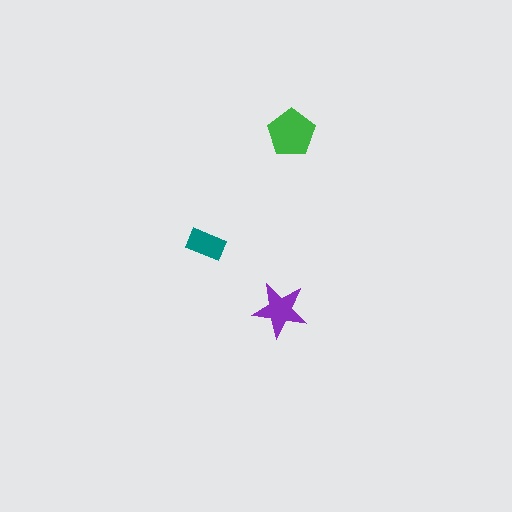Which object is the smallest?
The teal rectangle.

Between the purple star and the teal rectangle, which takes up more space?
The purple star.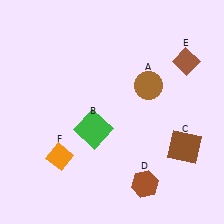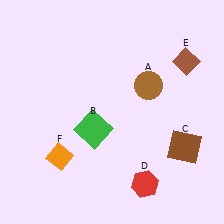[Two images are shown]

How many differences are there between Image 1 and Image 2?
There is 1 difference between the two images.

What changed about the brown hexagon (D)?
In Image 1, D is brown. In Image 2, it changed to red.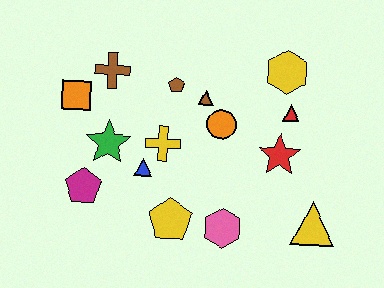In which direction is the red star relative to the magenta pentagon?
The red star is to the right of the magenta pentagon.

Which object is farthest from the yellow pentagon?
The yellow hexagon is farthest from the yellow pentagon.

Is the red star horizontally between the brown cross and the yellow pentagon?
No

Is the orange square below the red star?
No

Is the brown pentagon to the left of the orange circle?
Yes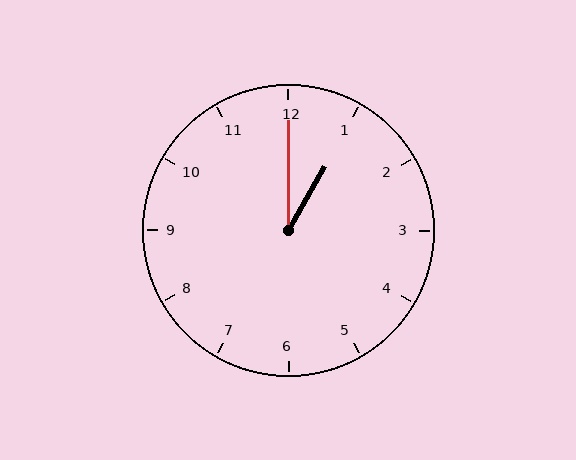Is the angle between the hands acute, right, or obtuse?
It is acute.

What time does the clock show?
1:00.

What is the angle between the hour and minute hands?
Approximately 30 degrees.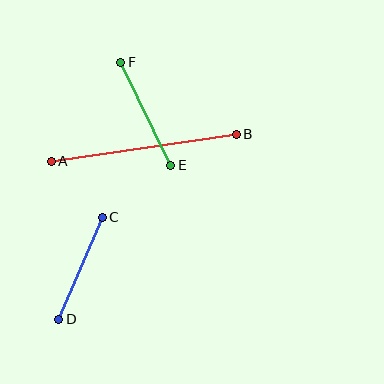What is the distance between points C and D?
The distance is approximately 111 pixels.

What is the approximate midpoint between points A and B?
The midpoint is at approximately (144, 148) pixels.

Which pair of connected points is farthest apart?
Points A and B are farthest apart.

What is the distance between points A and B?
The distance is approximately 187 pixels.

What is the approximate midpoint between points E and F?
The midpoint is at approximately (146, 114) pixels.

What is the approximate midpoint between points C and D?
The midpoint is at approximately (81, 268) pixels.